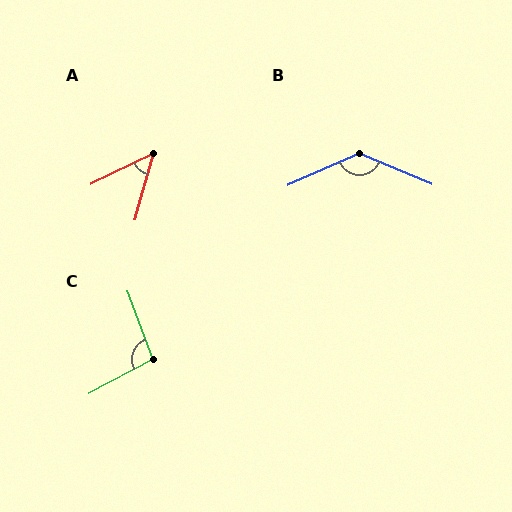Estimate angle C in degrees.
Approximately 98 degrees.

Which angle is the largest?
B, at approximately 134 degrees.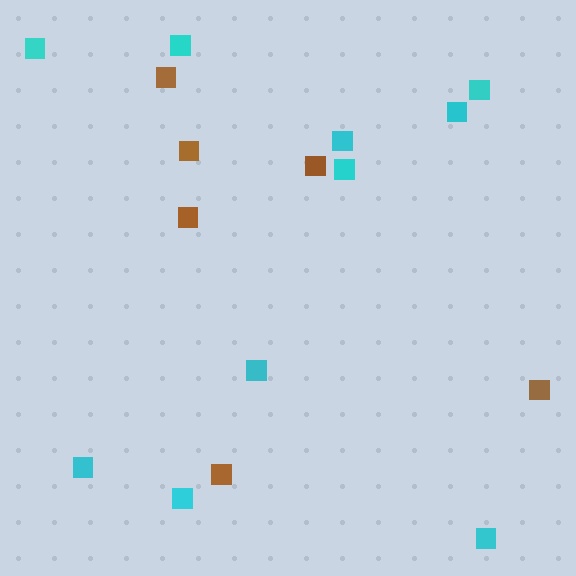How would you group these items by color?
There are 2 groups: one group of cyan squares (10) and one group of brown squares (6).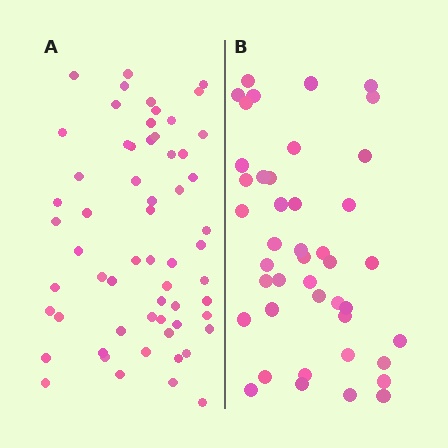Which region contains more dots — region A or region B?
Region A (the left region) has more dots.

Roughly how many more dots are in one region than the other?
Region A has approximately 15 more dots than region B.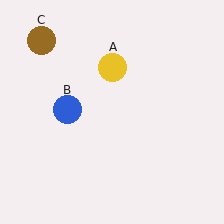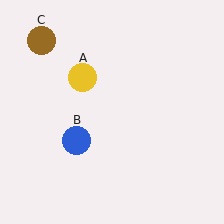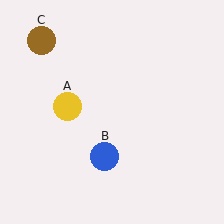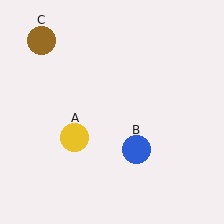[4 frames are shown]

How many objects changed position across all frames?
2 objects changed position: yellow circle (object A), blue circle (object B).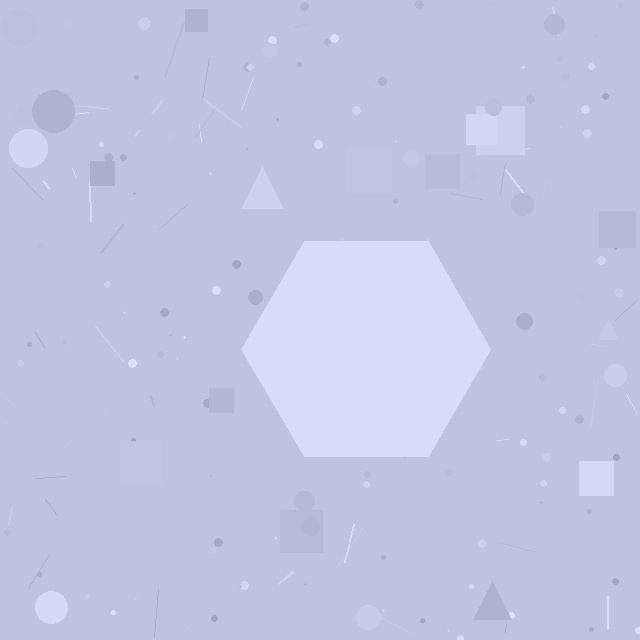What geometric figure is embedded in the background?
A hexagon is embedded in the background.